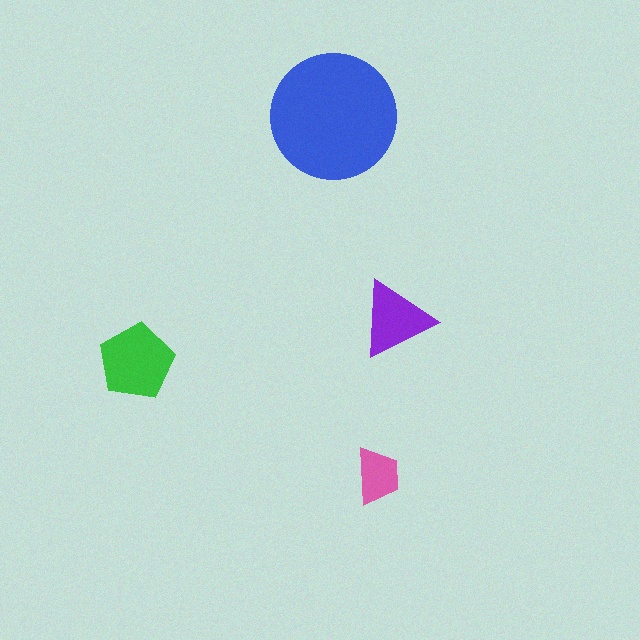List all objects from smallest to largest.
The pink trapezoid, the purple triangle, the green pentagon, the blue circle.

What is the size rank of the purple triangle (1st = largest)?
3rd.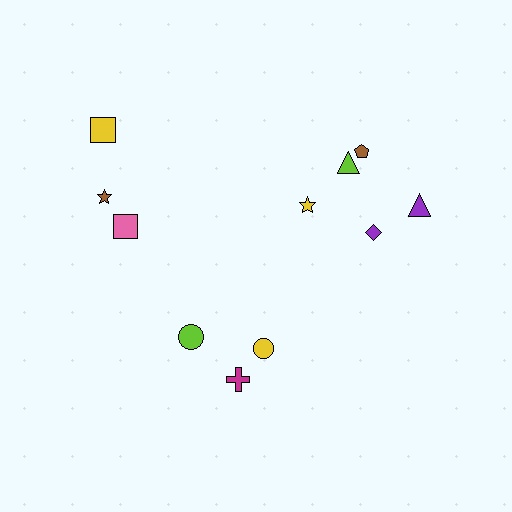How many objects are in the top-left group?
There are 3 objects.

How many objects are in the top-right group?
There are 5 objects.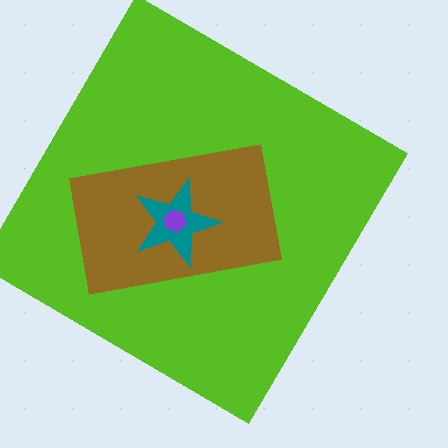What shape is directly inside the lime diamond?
The brown rectangle.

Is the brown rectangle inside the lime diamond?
Yes.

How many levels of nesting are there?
4.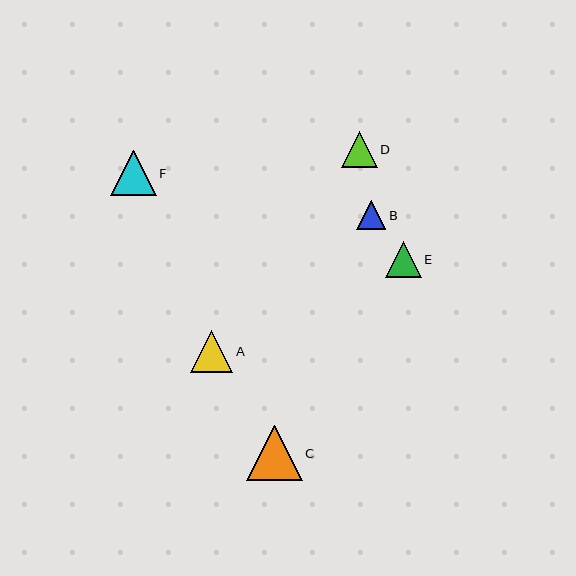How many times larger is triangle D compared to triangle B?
Triangle D is approximately 1.2 times the size of triangle B.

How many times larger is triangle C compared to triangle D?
Triangle C is approximately 1.5 times the size of triangle D.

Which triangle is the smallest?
Triangle B is the smallest with a size of approximately 29 pixels.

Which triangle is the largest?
Triangle C is the largest with a size of approximately 55 pixels.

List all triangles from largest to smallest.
From largest to smallest: C, F, A, E, D, B.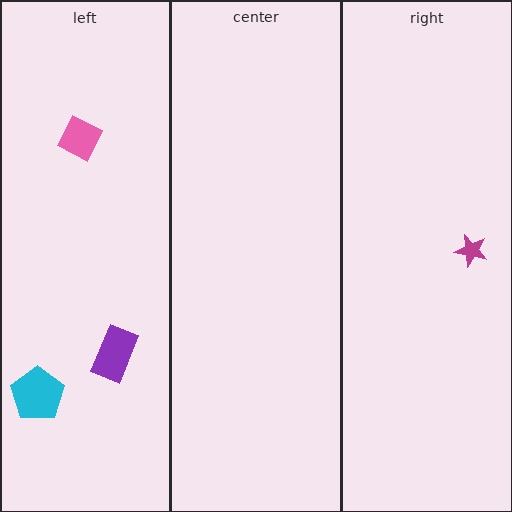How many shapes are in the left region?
3.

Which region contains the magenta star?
The right region.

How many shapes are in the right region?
1.